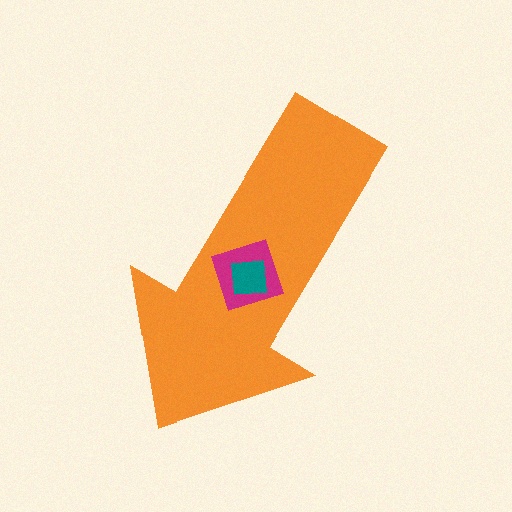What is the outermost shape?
The orange arrow.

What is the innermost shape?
The teal square.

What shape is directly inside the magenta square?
The teal square.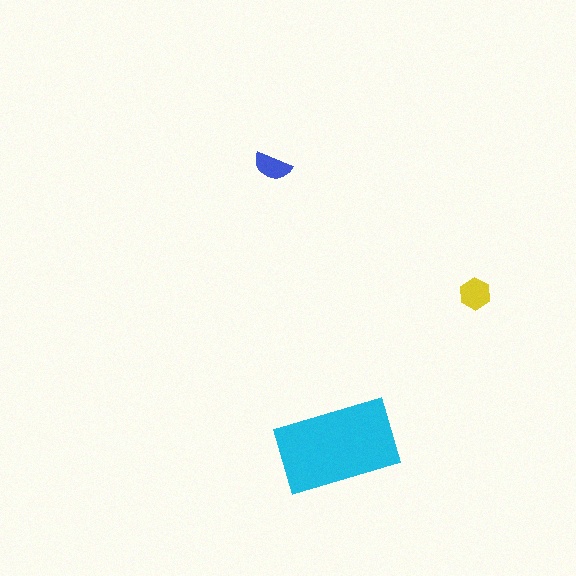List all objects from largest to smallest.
The cyan rectangle, the yellow hexagon, the blue semicircle.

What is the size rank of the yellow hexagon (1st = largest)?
2nd.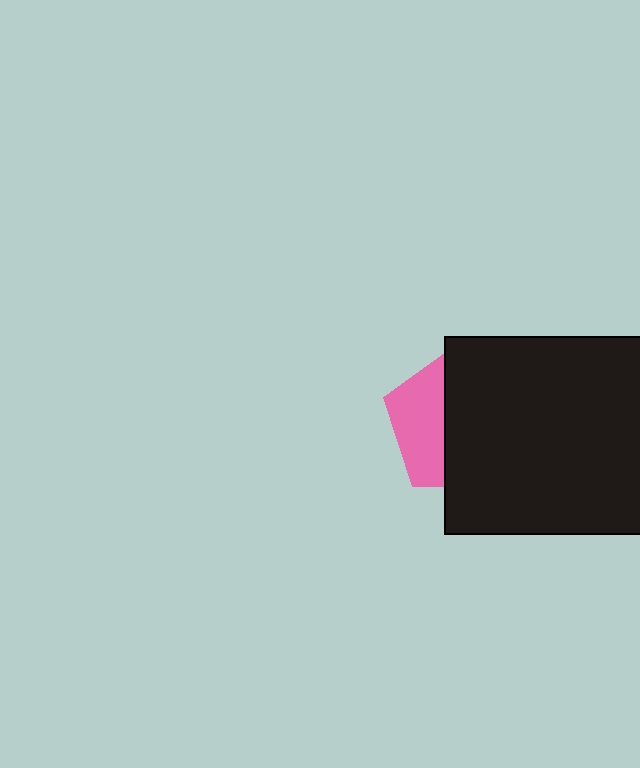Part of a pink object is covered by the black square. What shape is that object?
It is a pentagon.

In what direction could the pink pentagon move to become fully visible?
The pink pentagon could move left. That would shift it out from behind the black square entirely.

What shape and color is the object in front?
The object in front is a black square.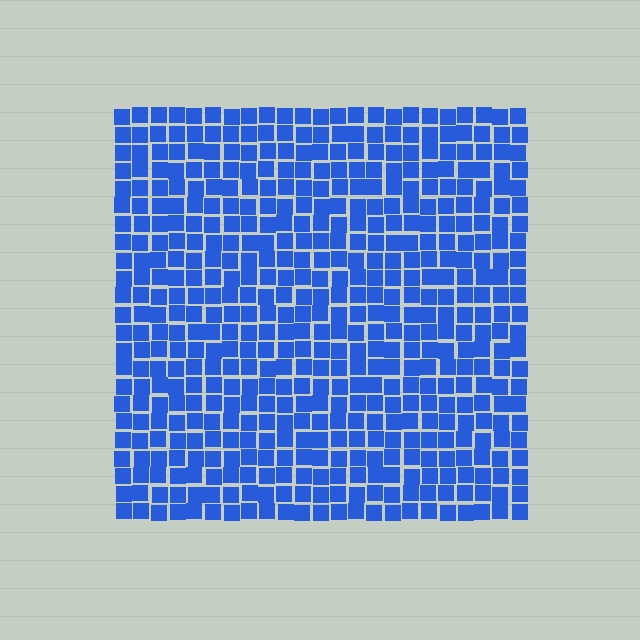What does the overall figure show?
The overall figure shows a square.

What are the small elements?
The small elements are squares.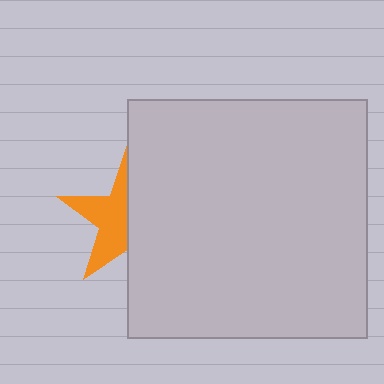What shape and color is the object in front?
The object in front is a light gray square.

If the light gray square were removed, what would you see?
You would see the complete orange star.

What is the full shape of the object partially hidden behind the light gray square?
The partially hidden object is an orange star.